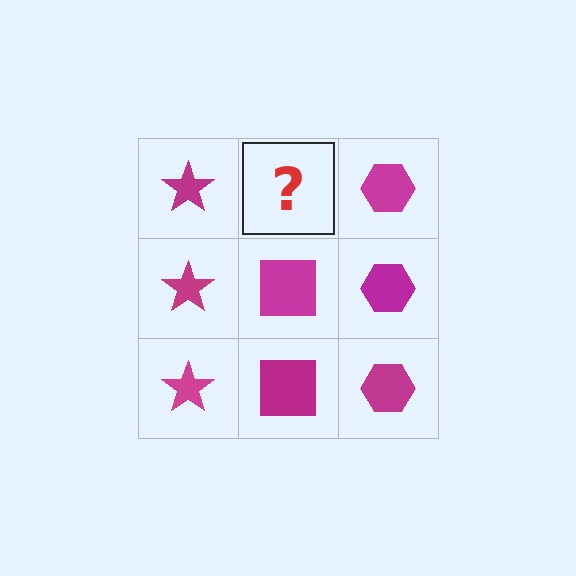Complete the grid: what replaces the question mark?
The question mark should be replaced with a magenta square.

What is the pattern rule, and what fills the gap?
The rule is that each column has a consistent shape. The gap should be filled with a magenta square.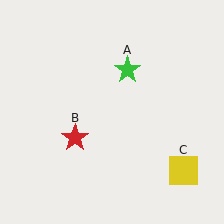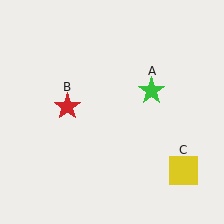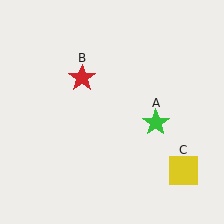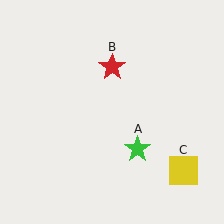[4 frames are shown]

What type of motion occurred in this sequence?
The green star (object A), red star (object B) rotated clockwise around the center of the scene.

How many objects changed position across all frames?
2 objects changed position: green star (object A), red star (object B).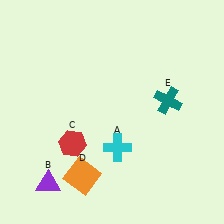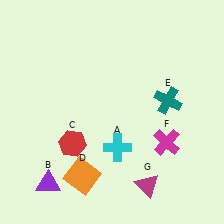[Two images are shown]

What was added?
A magenta cross (F), a magenta triangle (G) were added in Image 2.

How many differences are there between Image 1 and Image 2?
There are 2 differences between the two images.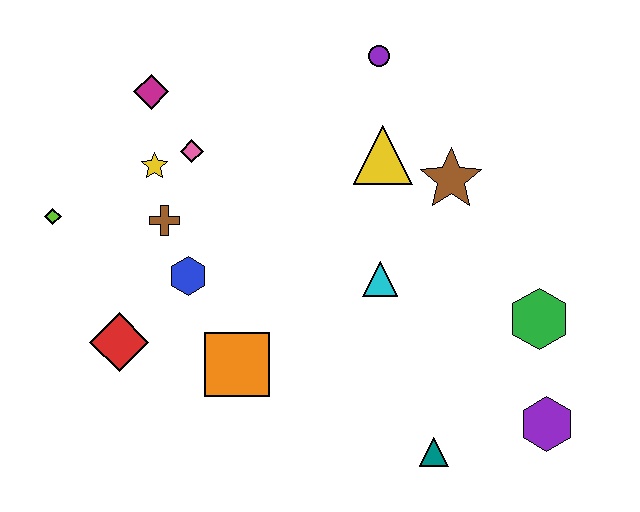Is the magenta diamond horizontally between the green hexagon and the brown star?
No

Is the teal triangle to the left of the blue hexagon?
No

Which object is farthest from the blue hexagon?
The purple hexagon is farthest from the blue hexagon.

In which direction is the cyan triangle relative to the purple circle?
The cyan triangle is below the purple circle.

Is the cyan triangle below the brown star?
Yes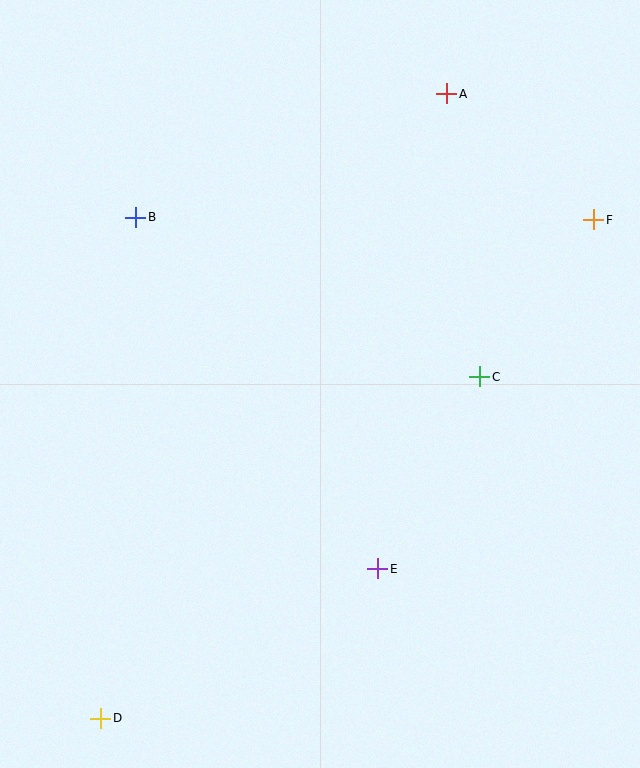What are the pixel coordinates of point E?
Point E is at (378, 569).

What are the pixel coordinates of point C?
Point C is at (480, 377).